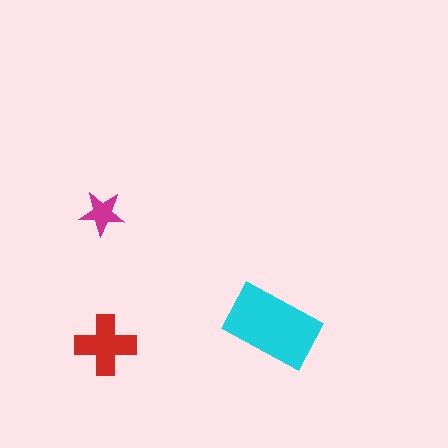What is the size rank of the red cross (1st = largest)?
2nd.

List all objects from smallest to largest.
The magenta star, the red cross, the cyan rectangle.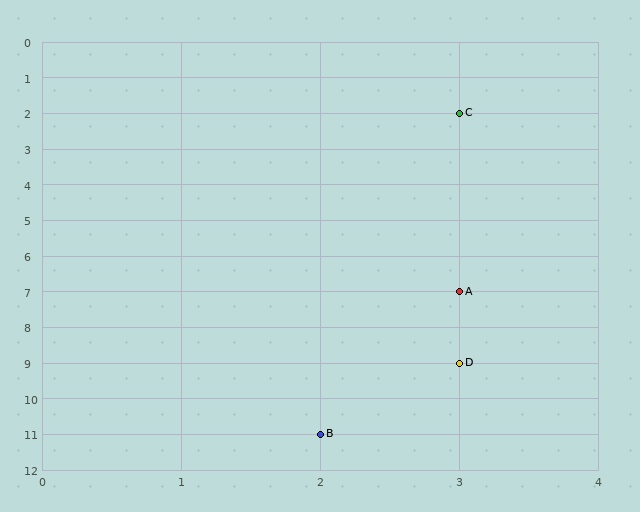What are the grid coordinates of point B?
Point B is at grid coordinates (2, 11).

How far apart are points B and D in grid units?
Points B and D are 1 column and 2 rows apart (about 2.2 grid units diagonally).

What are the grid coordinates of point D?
Point D is at grid coordinates (3, 9).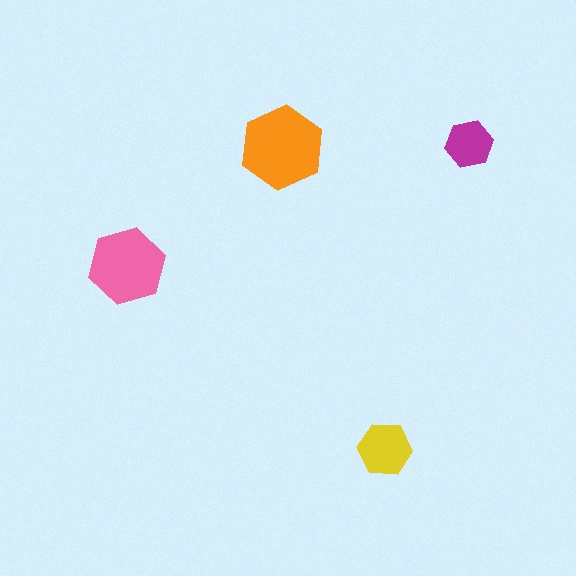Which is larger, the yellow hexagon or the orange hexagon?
The orange one.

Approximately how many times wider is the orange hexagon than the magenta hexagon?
About 1.5 times wider.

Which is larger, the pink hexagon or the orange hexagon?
The orange one.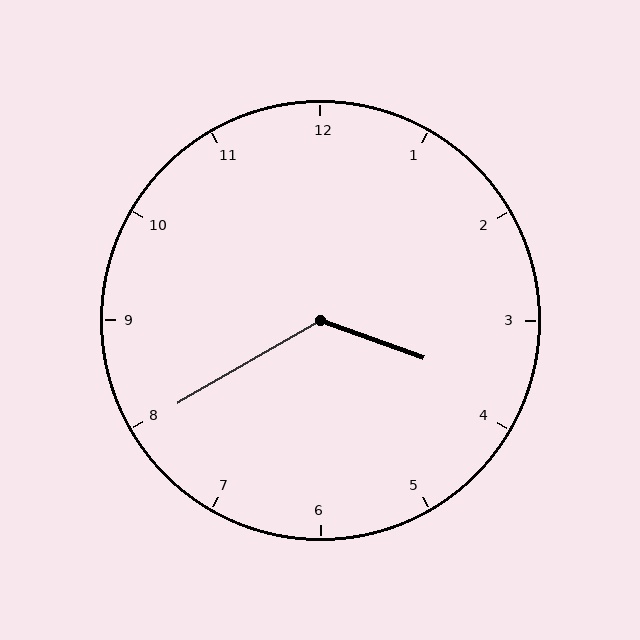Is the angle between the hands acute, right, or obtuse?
It is obtuse.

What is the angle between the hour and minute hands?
Approximately 130 degrees.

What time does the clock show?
3:40.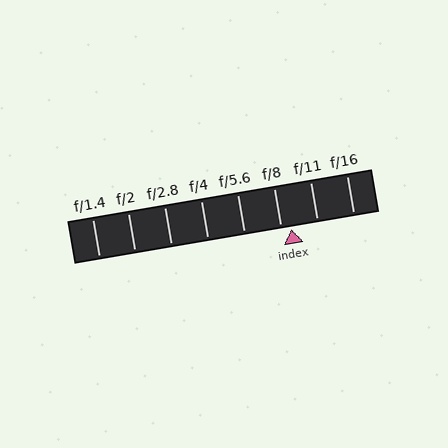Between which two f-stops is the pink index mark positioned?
The index mark is between f/8 and f/11.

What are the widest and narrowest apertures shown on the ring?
The widest aperture shown is f/1.4 and the narrowest is f/16.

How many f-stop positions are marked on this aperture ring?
There are 8 f-stop positions marked.